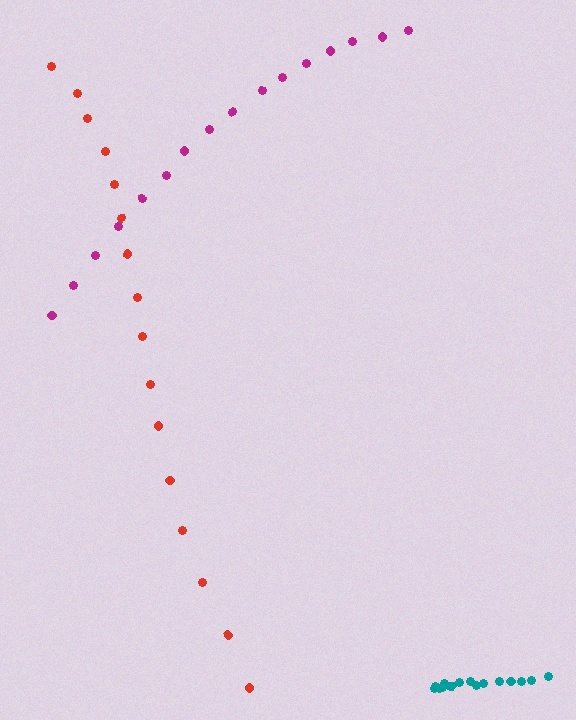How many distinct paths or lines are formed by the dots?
There are 3 distinct paths.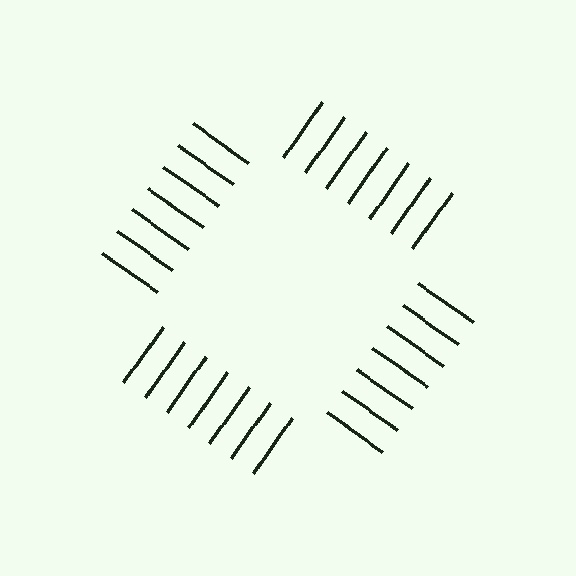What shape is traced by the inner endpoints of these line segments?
An illusory square — the line segments terminate on its edges but no continuous stroke is drawn.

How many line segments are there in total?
28 — 7 along each of the 4 edges.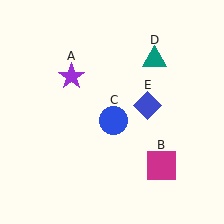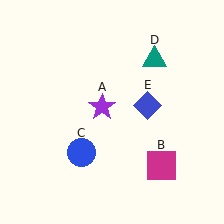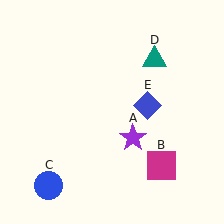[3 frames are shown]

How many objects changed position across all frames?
2 objects changed position: purple star (object A), blue circle (object C).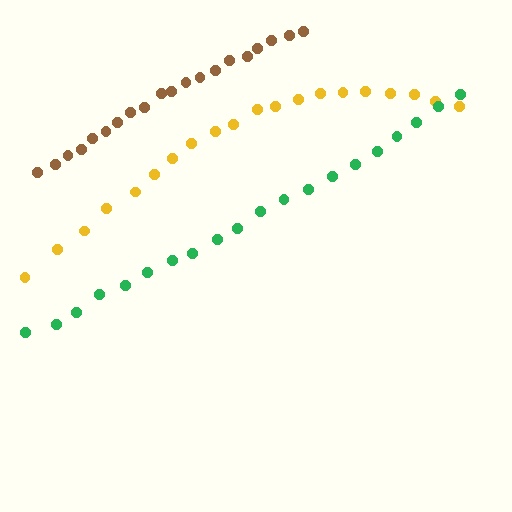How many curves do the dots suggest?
There are 3 distinct paths.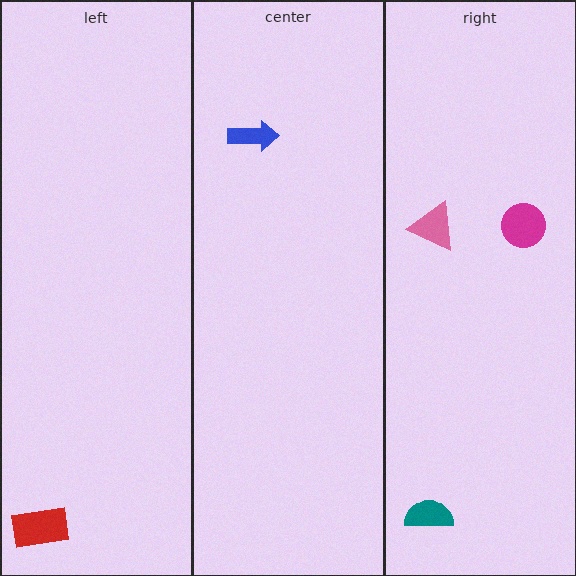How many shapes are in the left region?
1.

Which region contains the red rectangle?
The left region.